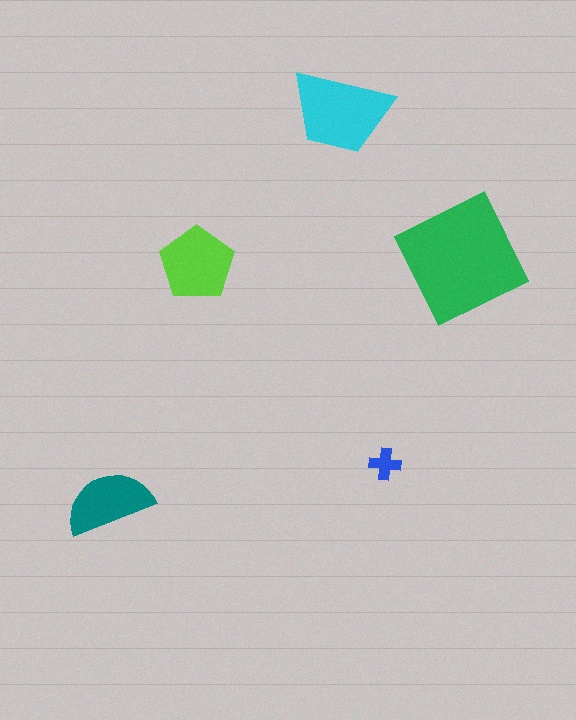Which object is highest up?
The cyan trapezoid is topmost.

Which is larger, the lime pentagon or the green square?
The green square.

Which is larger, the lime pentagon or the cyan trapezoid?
The cyan trapezoid.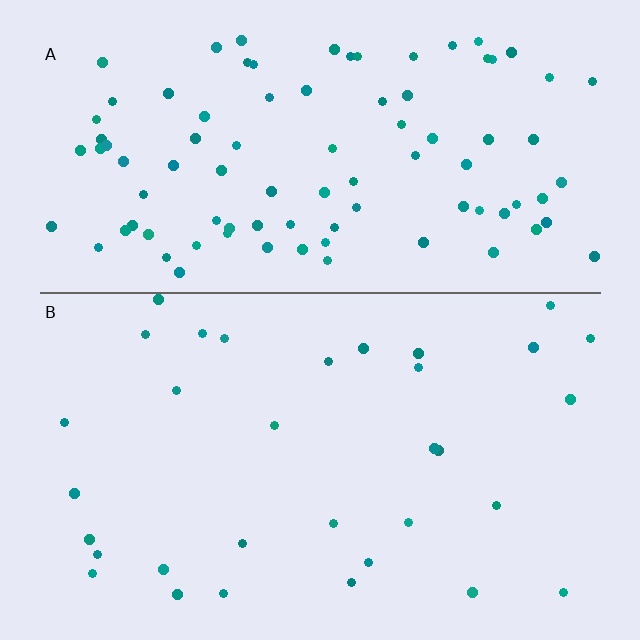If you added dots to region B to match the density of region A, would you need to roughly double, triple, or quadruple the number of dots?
Approximately triple.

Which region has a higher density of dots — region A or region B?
A (the top).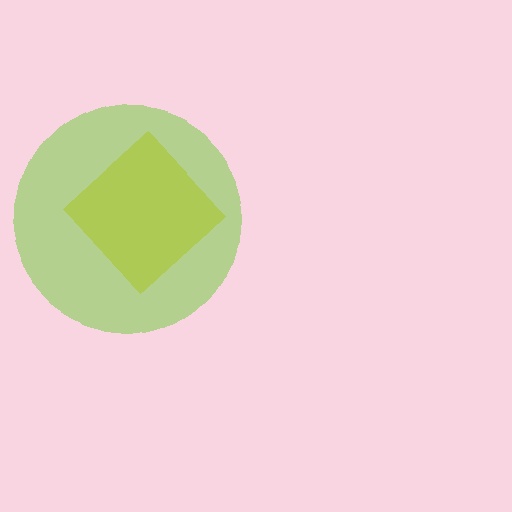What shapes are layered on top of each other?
The layered shapes are: a yellow diamond, a lime circle.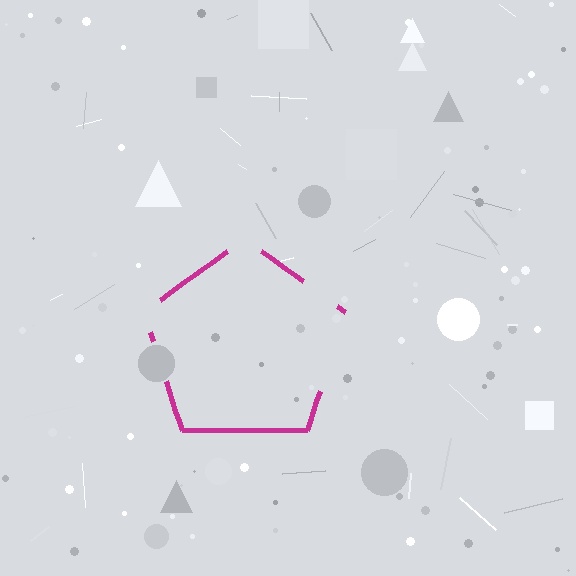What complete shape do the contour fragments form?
The contour fragments form a pentagon.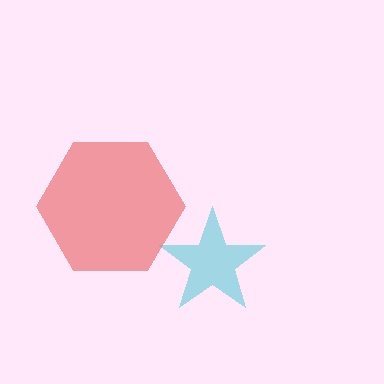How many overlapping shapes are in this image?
There are 2 overlapping shapes in the image.